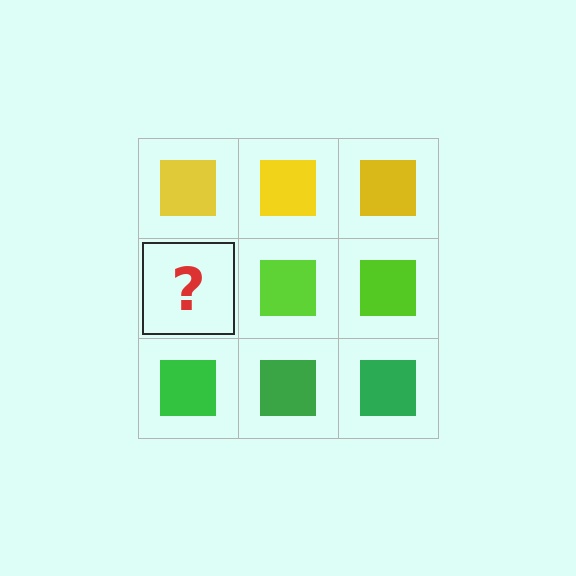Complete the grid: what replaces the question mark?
The question mark should be replaced with a lime square.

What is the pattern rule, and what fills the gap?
The rule is that each row has a consistent color. The gap should be filled with a lime square.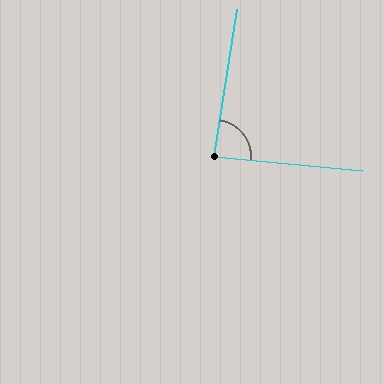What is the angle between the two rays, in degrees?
Approximately 86 degrees.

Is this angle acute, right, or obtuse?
It is approximately a right angle.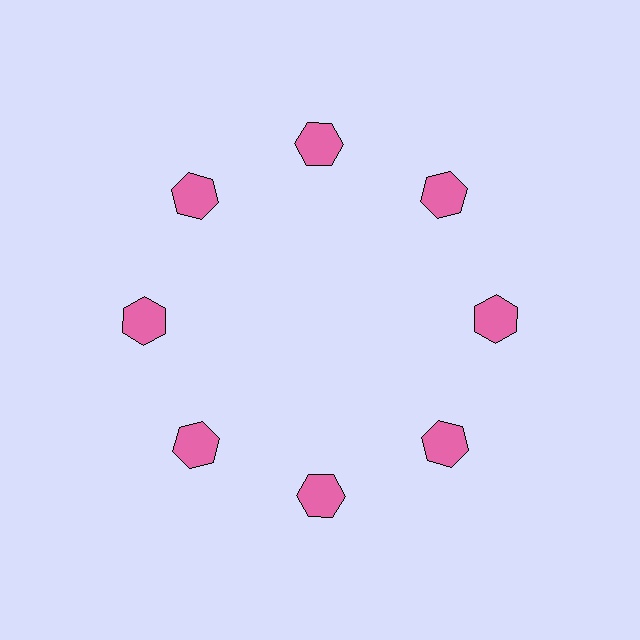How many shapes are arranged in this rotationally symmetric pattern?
There are 8 shapes, arranged in 8 groups of 1.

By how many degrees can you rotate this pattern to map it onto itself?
The pattern maps onto itself every 45 degrees of rotation.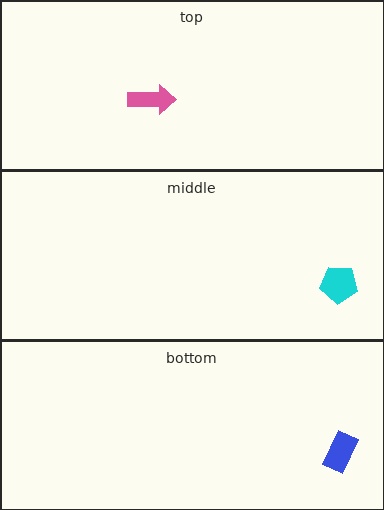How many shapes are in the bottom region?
1.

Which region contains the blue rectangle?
The bottom region.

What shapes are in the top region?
The pink arrow.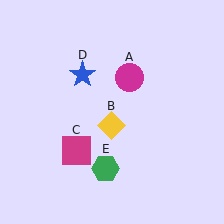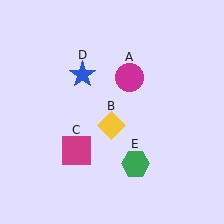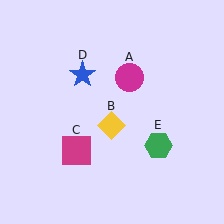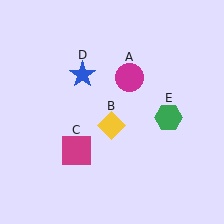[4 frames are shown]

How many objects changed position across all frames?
1 object changed position: green hexagon (object E).